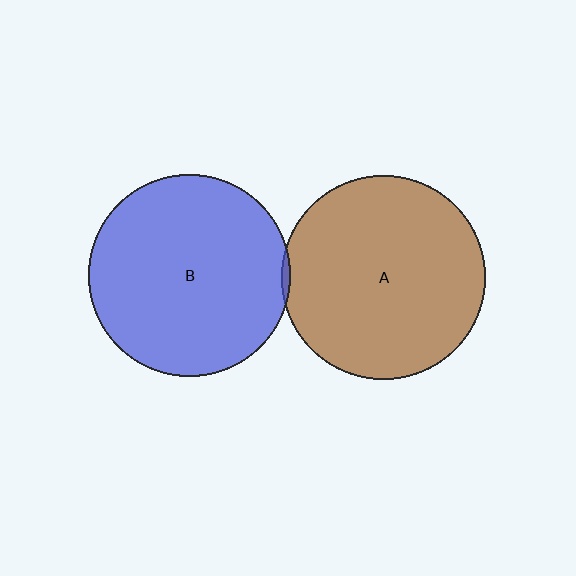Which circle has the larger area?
Circle A (brown).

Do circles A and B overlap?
Yes.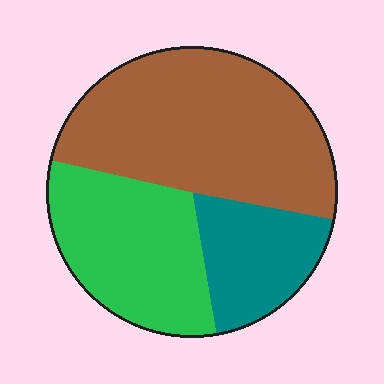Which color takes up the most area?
Brown, at roughly 50%.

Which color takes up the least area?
Teal, at roughly 20%.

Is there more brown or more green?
Brown.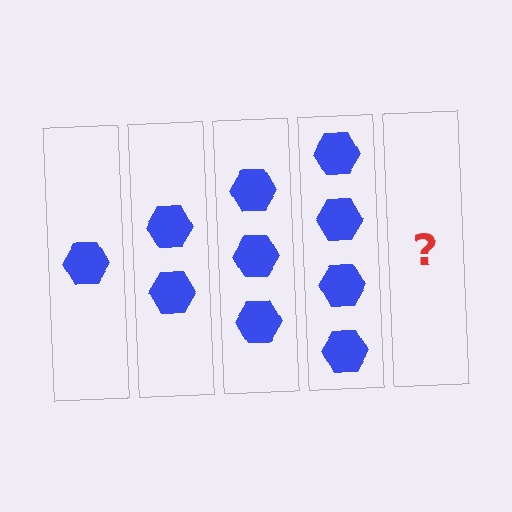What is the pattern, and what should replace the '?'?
The pattern is that each step adds one more hexagon. The '?' should be 5 hexagons.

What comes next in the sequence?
The next element should be 5 hexagons.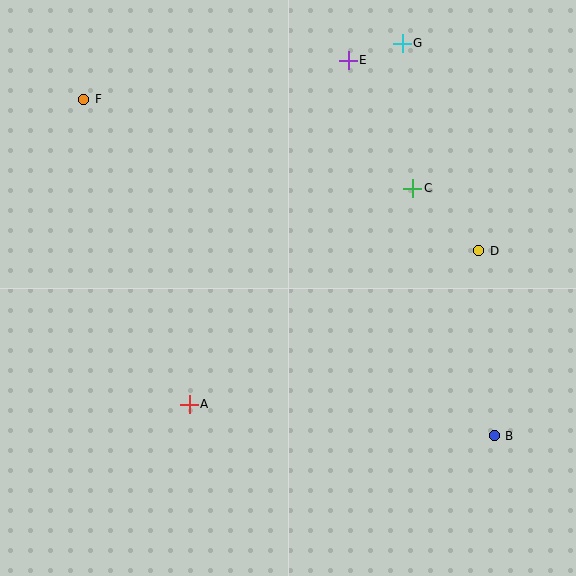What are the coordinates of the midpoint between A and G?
The midpoint between A and G is at (296, 224).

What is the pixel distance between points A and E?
The distance between A and E is 379 pixels.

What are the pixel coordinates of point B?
Point B is at (494, 436).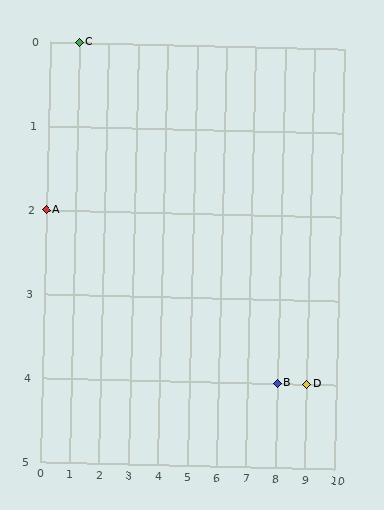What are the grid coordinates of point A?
Point A is at grid coordinates (0, 2).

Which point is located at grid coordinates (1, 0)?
Point C is at (1, 0).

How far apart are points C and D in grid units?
Points C and D are 8 columns and 4 rows apart (about 8.9 grid units diagonally).